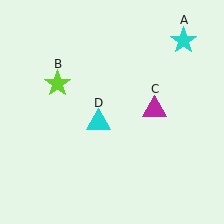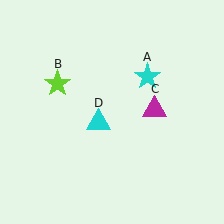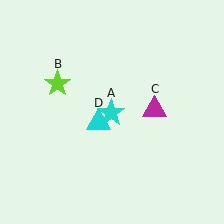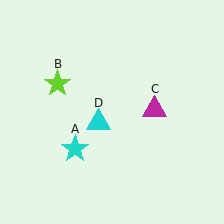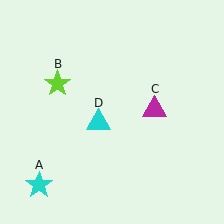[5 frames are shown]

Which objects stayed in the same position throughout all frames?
Lime star (object B) and magenta triangle (object C) and cyan triangle (object D) remained stationary.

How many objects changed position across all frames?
1 object changed position: cyan star (object A).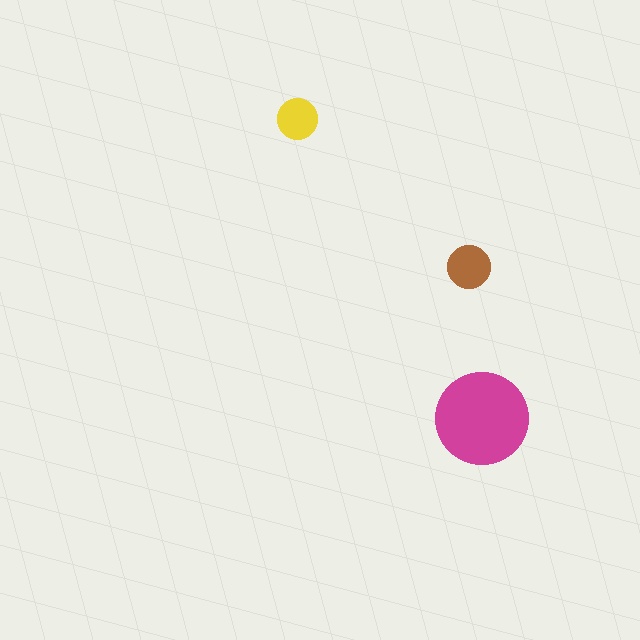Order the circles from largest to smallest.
the magenta one, the brown one, the yellow one.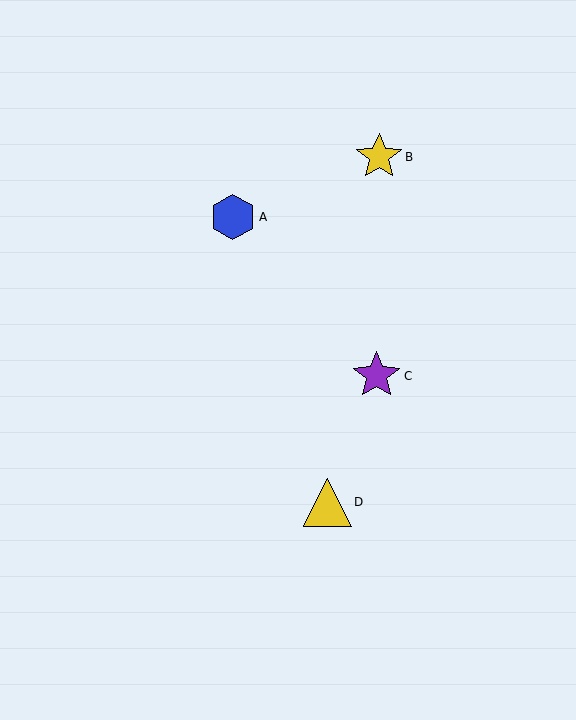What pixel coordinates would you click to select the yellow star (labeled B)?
Click at (379, 157) to select the yellow star B.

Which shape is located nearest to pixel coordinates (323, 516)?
The yellow triangle (labeled D) at (327, 502) is nearest to that location.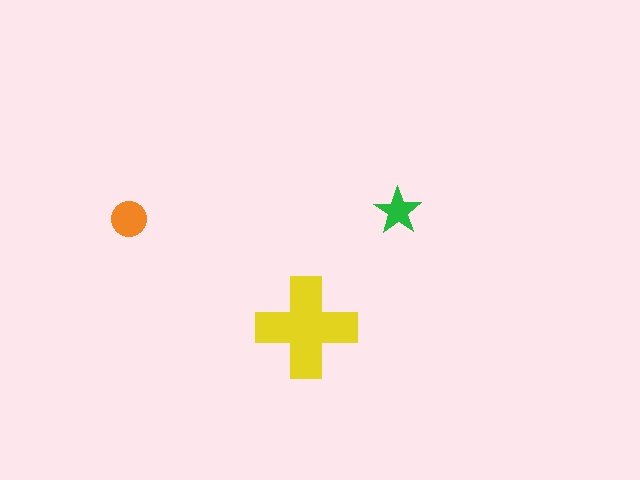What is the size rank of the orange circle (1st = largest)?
2nd.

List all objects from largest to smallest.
The yellow cross, the orange circle, the green star.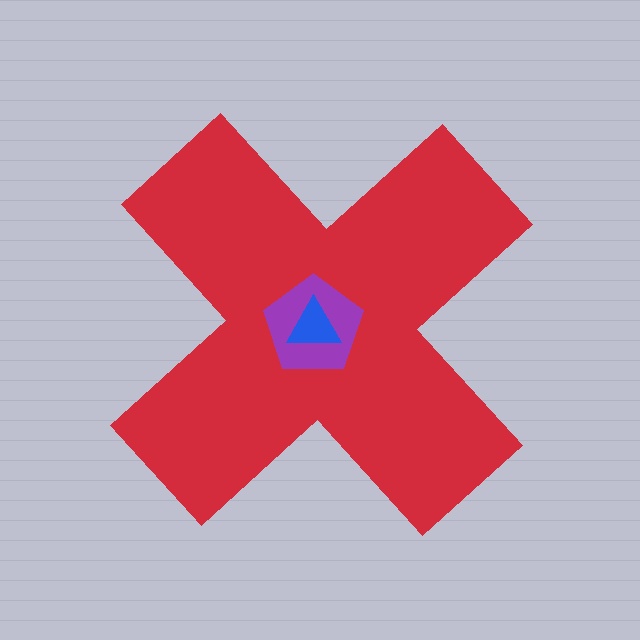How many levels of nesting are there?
3.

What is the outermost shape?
The red cross.